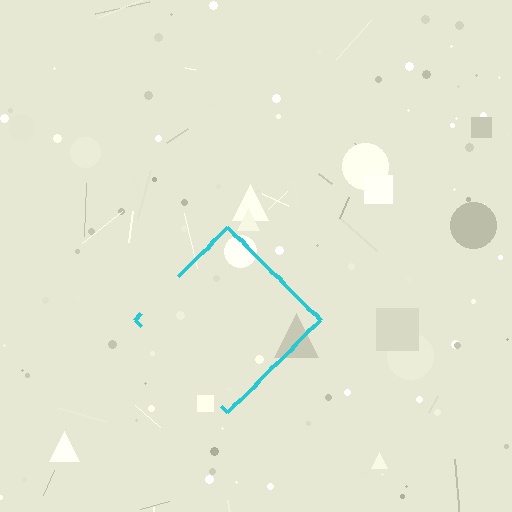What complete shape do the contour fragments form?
The contour fragments form a diamond.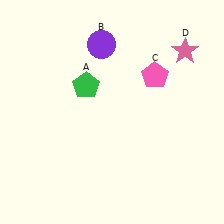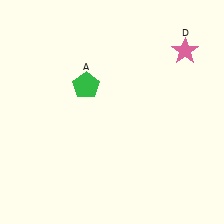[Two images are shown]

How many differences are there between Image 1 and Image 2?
There are 2 differences between the two images.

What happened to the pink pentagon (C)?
The pink pentagon (C) was removed in Image 2. It was in the top-right area of Image 1.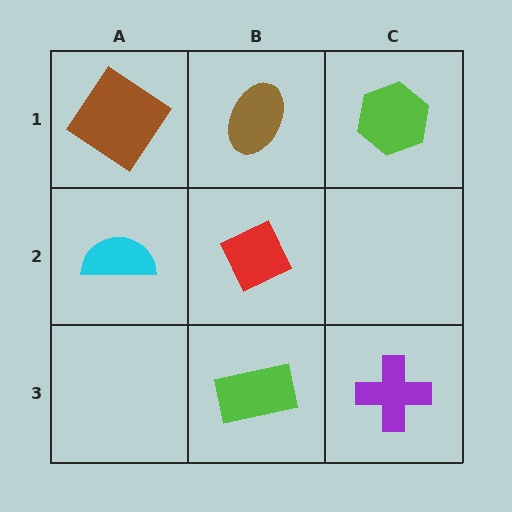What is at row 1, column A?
A brown diamond.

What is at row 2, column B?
A red diamond.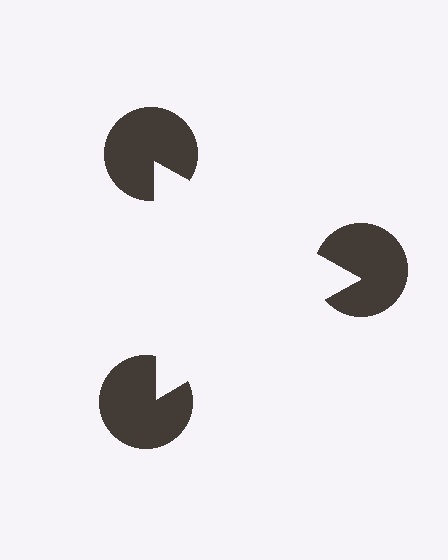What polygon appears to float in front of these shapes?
An illusory triangle — its edges are inferred from the aligned wedge cuts in the pac-man discs, not physically drawn.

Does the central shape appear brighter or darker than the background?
It typically appears slightly brighter than the background, even though no actual brightness change is drawn.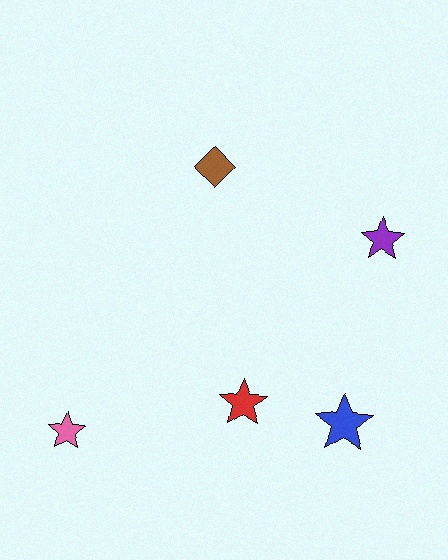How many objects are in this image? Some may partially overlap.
There are 5 objects.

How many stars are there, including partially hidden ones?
There are 4 stars.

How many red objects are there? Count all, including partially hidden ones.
There is 1 red object.